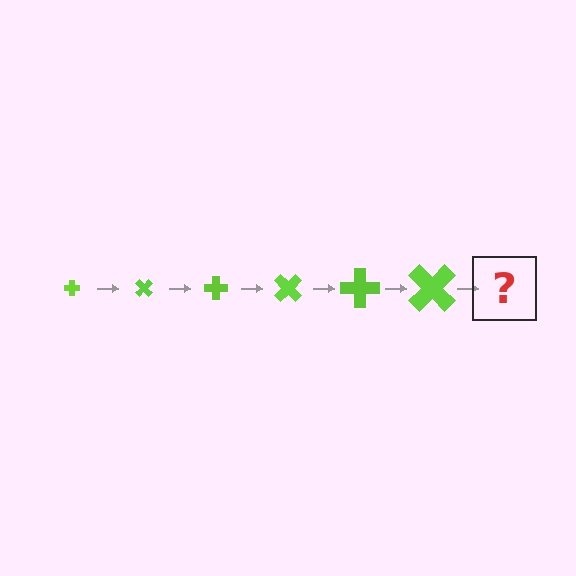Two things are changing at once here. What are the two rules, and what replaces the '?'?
The two rules are that the cross grows larger each step and it rotates 45 degrees each step. The '?' should be a cross, larger than the previous one and rotated 270 degrees from the start.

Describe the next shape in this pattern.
It should be a cross, larger than the previous one and rotated 270 degrees from the start.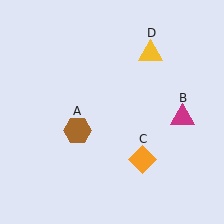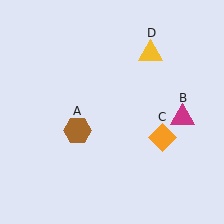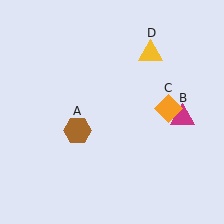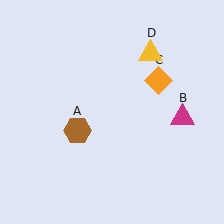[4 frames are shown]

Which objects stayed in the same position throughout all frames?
Brown hexagon (object A) and magenta triangle (object B) and yellow triangle (object D) remained stationary.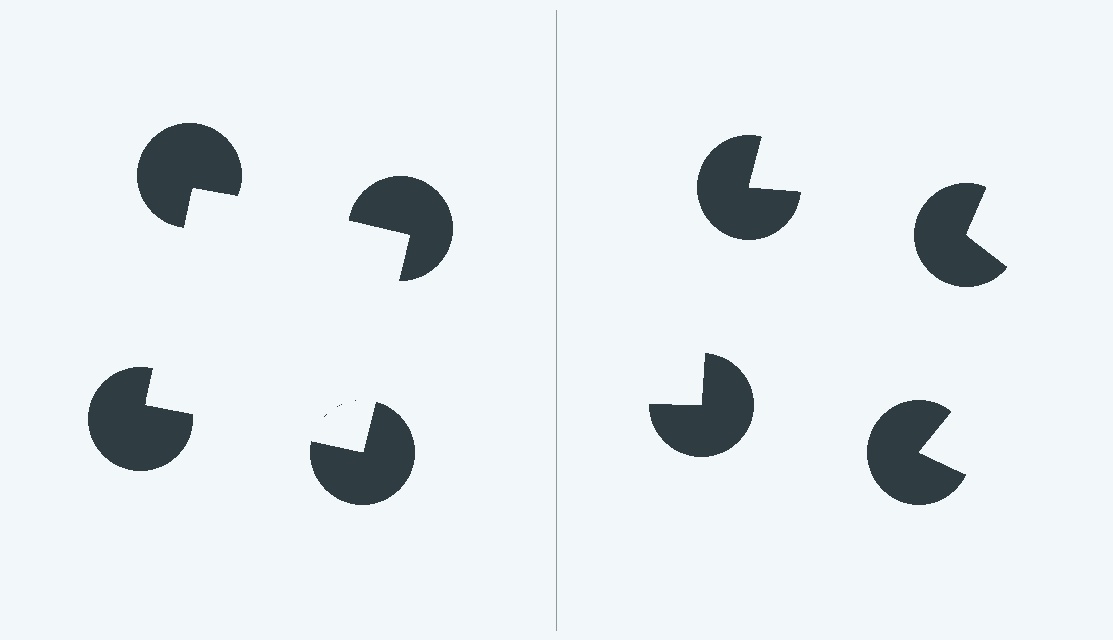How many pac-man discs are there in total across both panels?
8 — 4 on each side.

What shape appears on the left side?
An illusory square.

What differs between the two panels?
The pac-man discs are positioned identically on both sides; only the wedge orientations differ. On the left they align to a square; on the right they are misaligned.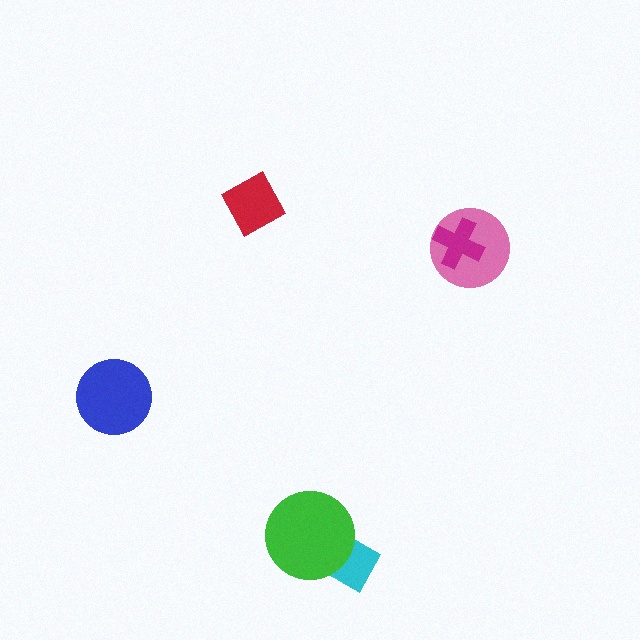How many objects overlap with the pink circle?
1 object overlaps with the pink circle.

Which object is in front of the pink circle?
The magenta cross is in front of the pink circle.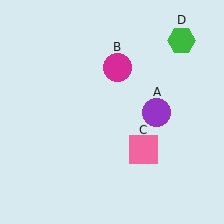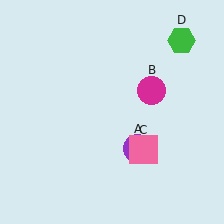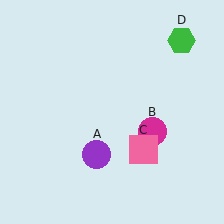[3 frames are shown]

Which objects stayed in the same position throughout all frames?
Pink square (object C) and green hexagon (object D) remained stationary.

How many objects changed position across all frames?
2 objects changed position: purple circle (object A), magenta circle (object B).